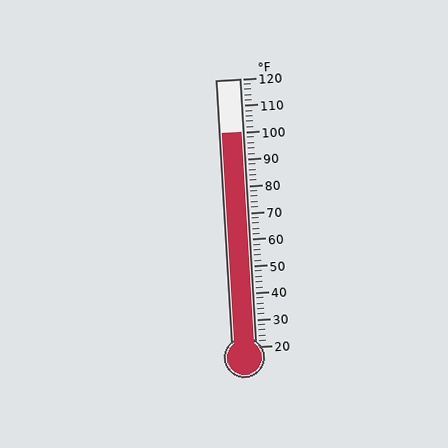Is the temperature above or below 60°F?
The temperature is above 60°F.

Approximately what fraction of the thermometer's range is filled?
The thermometer is filled to approximately 80% of its range.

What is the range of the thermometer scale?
The thermometer scale ranges from 20°F to 120°F.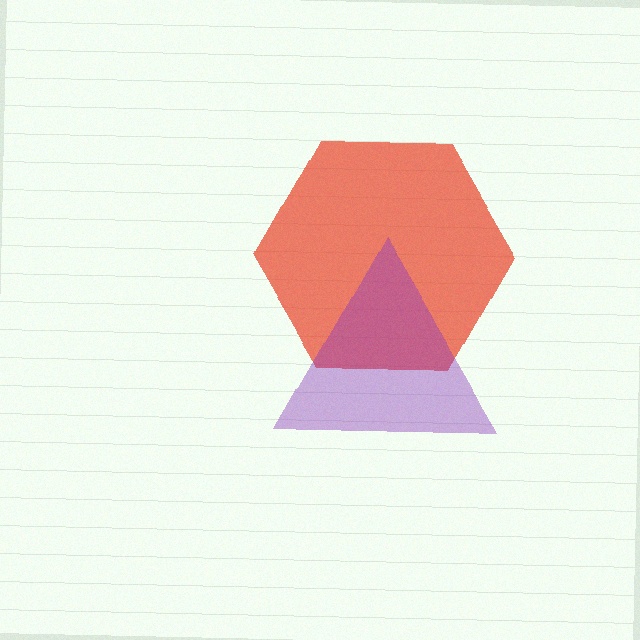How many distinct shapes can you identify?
There are 2 distinct shapes: a red hexagon, a purple triangle.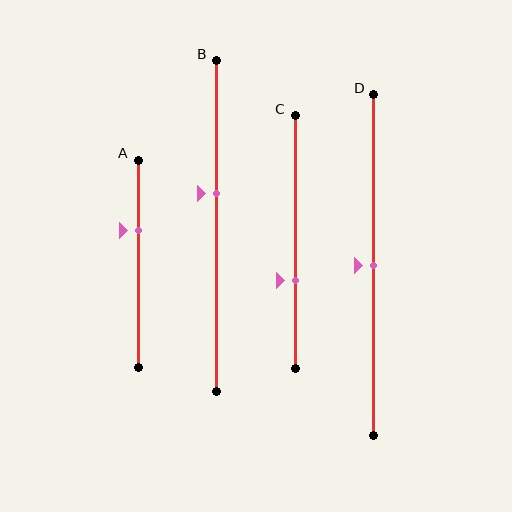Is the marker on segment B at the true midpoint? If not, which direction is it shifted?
No, the marker on segment B is shifted upward by about 10% of the segment length.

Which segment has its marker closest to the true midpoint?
Segment D has its marker closest to the true midpoint.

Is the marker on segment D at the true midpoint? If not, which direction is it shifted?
Yes, the marker on segment D is at the true midpoint.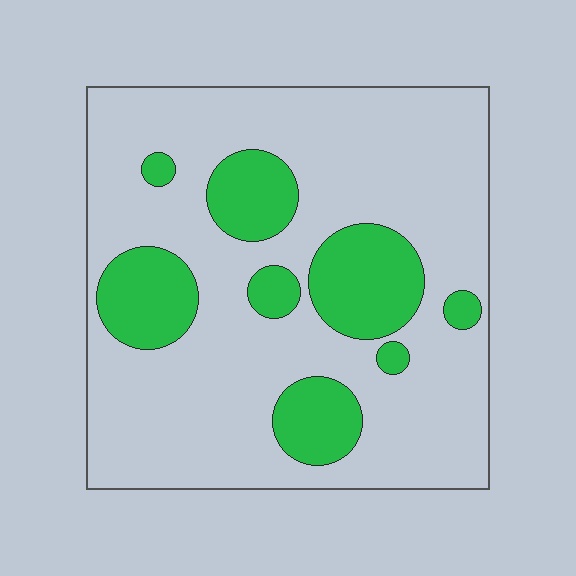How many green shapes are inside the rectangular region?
8.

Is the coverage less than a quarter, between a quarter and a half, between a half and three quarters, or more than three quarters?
Less than a quarter.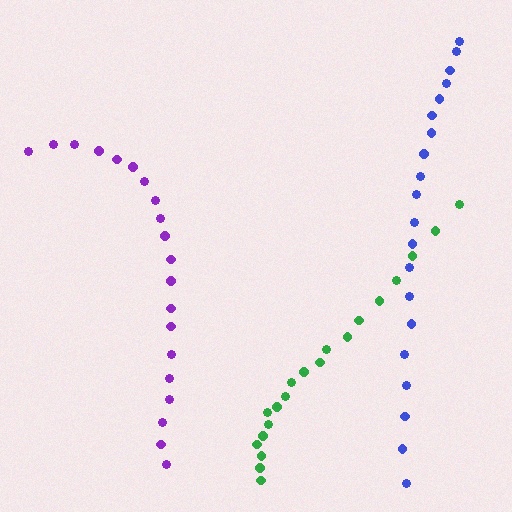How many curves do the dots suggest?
There are 3 distinct paths.